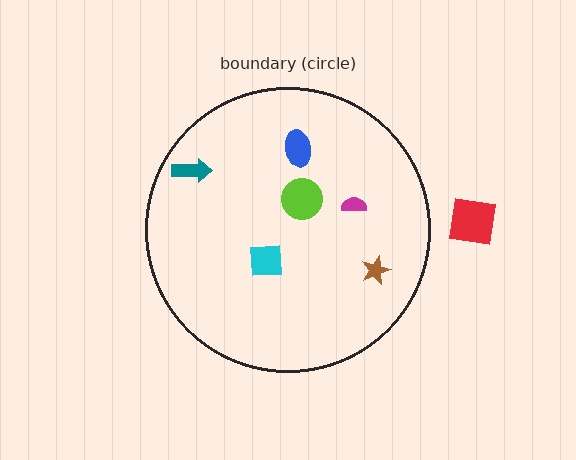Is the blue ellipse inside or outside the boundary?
Inside.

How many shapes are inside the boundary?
6 inside, 1 outside.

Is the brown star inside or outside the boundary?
Inside.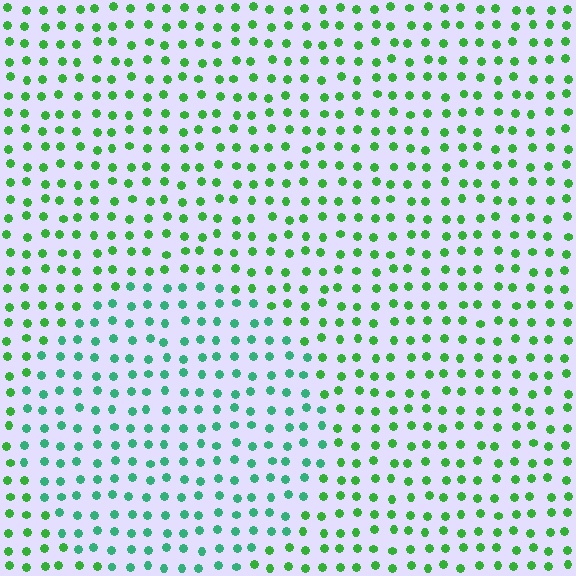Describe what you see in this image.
The image is filled with small green elements in a uniform arrangement. A circle-shaped region is visible where the elements are tinted to a slightly different hue, forming a subtle color boundary.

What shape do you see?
I see a circle.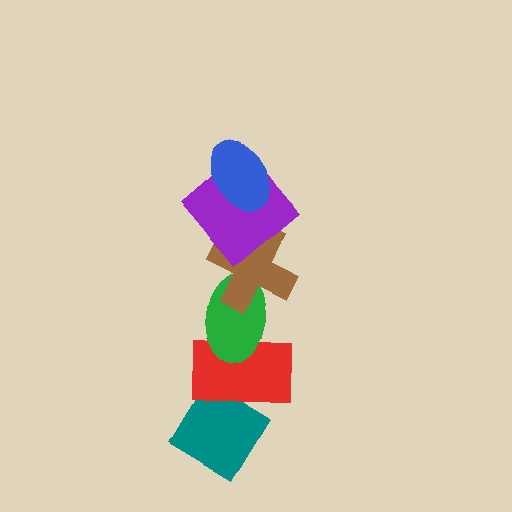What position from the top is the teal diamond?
The teal diamond is 6th from the top.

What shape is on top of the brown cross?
The purple diamond is on top of the brown cross.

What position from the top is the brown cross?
The brown cross is 3rd from the top.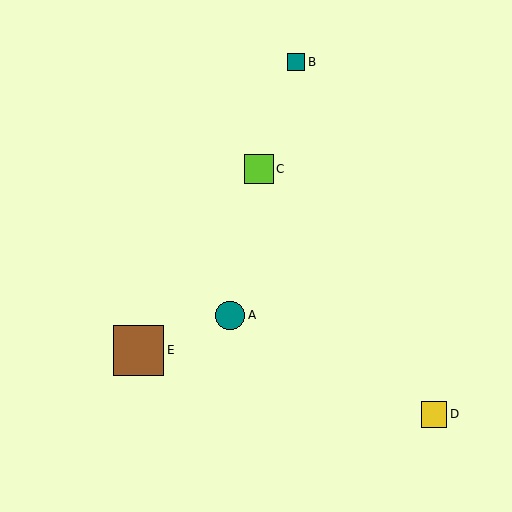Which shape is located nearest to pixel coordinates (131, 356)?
The brown square (labeled E) at (139, 350) is nearest to that location.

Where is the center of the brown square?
The center of the brown square is at (139, 350).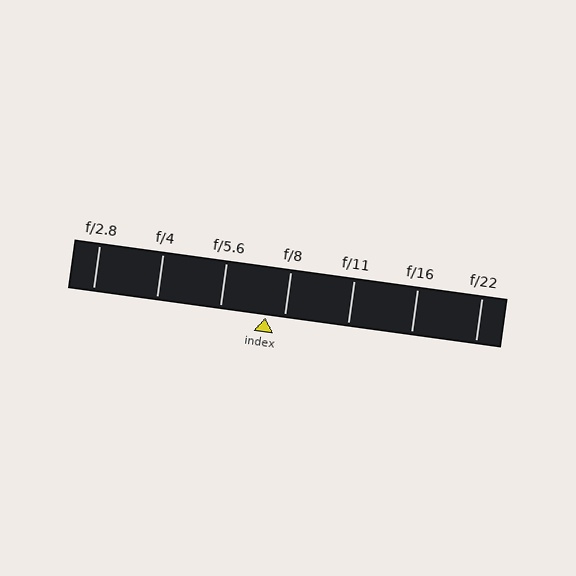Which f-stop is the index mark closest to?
The index mark is closest to f/8.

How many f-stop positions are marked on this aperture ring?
There are 7 f-stop positions marked.